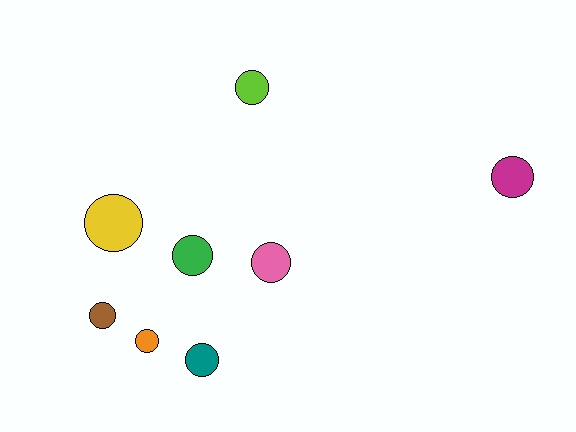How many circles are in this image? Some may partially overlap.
There are 8 circles.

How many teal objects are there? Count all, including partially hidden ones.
There is 1 teal object.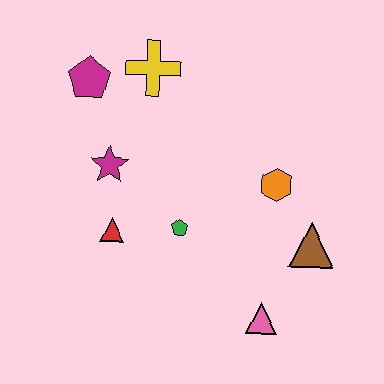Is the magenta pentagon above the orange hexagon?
Yes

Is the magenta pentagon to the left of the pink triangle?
Yes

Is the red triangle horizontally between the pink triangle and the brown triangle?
No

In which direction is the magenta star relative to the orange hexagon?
The magenta star is to the left of the orange hexagon.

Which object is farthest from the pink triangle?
The magenta pentagon is farthest from the pink triangle.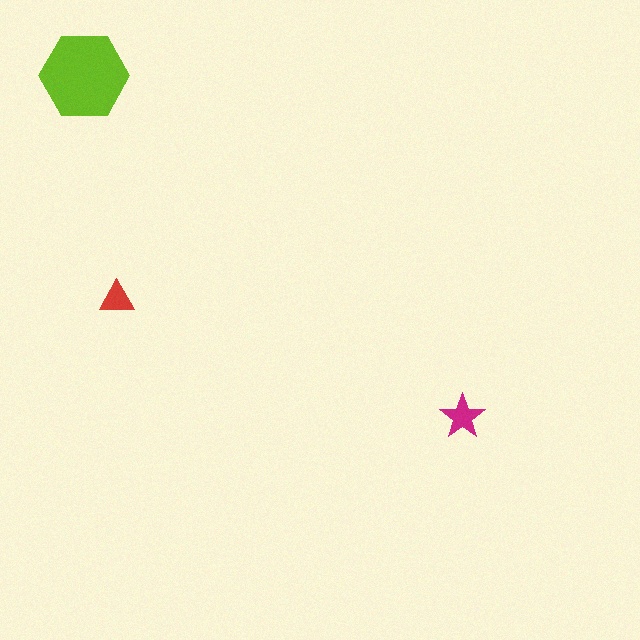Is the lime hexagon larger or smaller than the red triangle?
Larger.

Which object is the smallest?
The red triangle.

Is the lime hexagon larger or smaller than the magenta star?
Larger.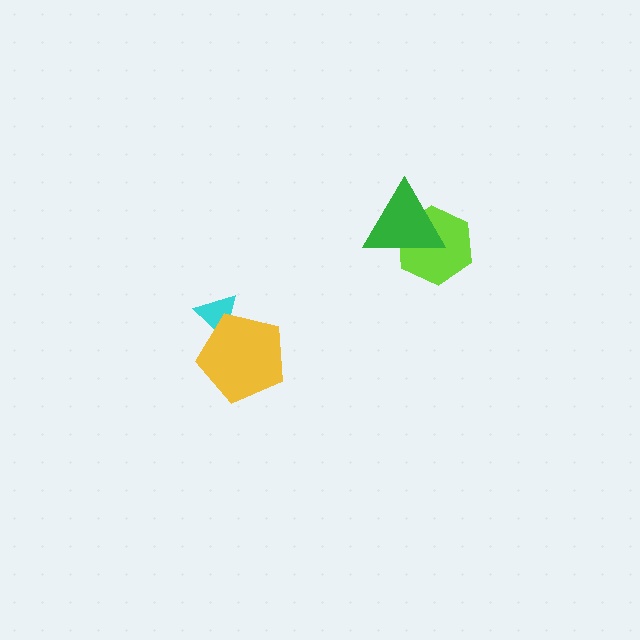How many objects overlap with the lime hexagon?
1 object overlaps with the lime hexagon.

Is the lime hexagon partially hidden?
Yes, it is partially covered by another shape.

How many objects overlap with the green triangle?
1 object overlaps with the green triangle.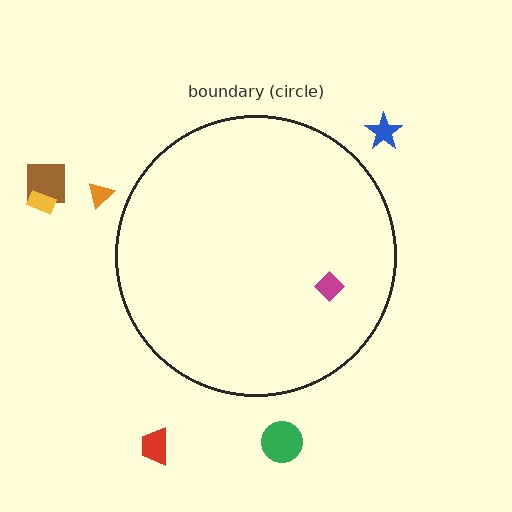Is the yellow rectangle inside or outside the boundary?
Outside.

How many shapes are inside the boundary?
1 inside, 6 outside.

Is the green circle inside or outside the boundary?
Outside.